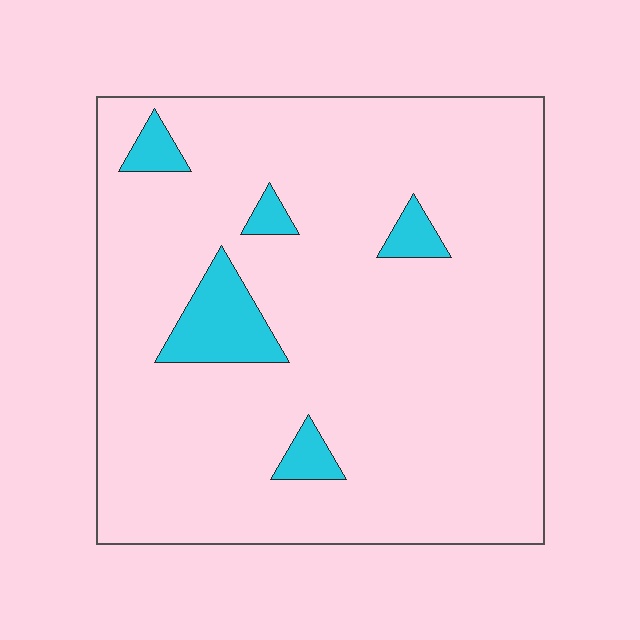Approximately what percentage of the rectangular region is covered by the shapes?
Approximately 10%.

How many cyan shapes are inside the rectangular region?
5.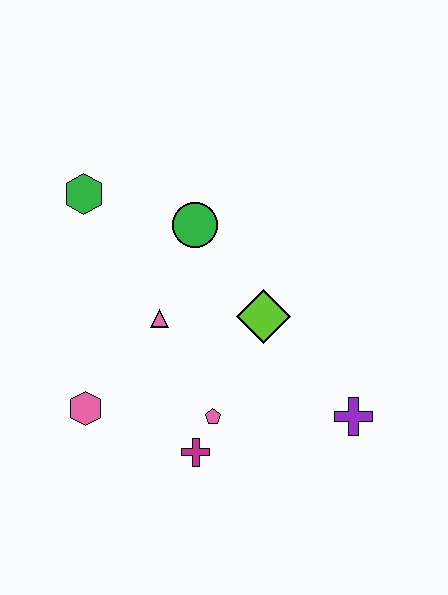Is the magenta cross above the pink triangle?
No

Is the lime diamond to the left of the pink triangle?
No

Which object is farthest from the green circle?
The purple cross is farthest from the green circle.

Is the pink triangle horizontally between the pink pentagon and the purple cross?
No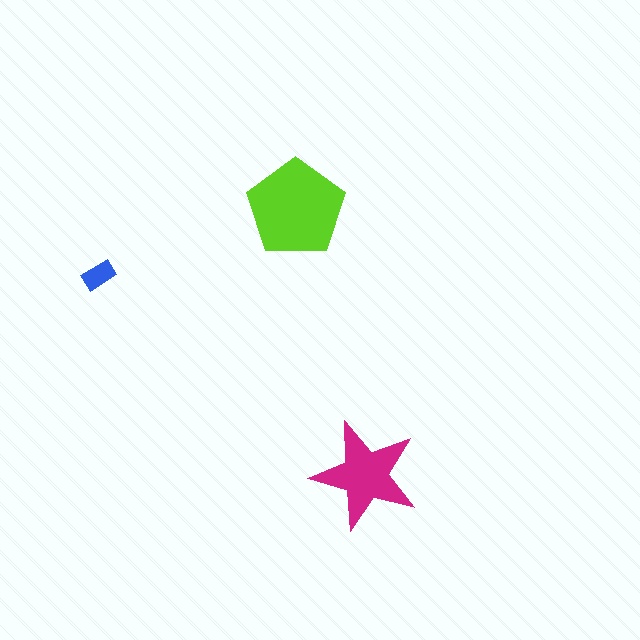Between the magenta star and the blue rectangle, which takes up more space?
The magenta star.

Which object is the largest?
The lime pentagon.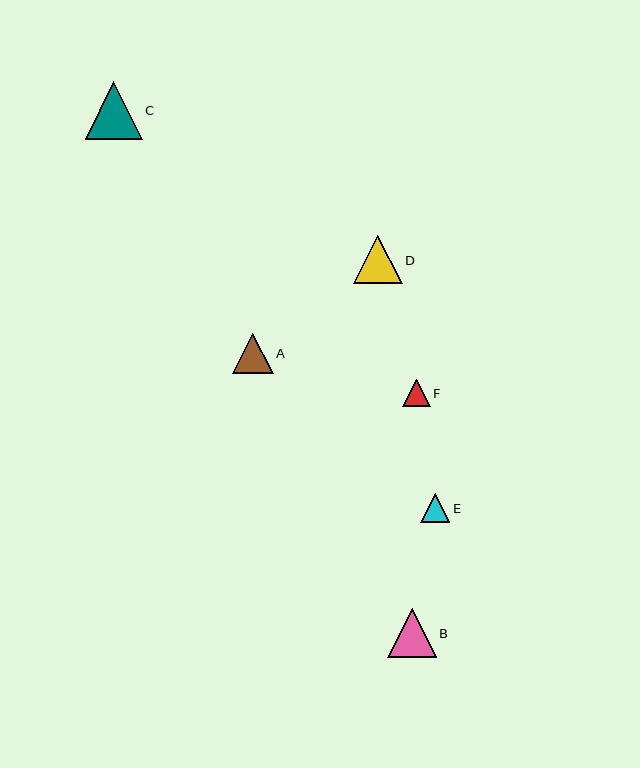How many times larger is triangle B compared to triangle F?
Triangle B is approximately 1.8 times the size of triangle F.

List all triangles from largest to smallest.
From largest to smallest: C, B, D, A, E, F.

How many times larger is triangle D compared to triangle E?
Triangle D is approximately 1.6 times the size of triangle E.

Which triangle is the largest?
Triangle C is the largest with a size of approximately 57 pixels.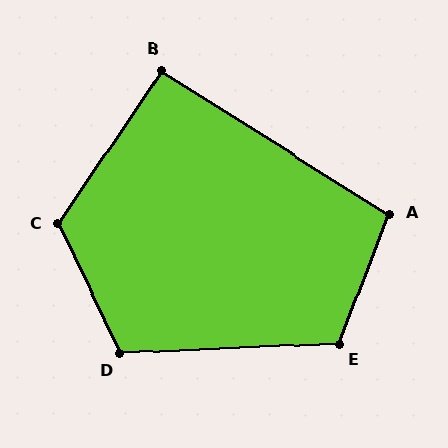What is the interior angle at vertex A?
Approximately 101 degrees (obtuse).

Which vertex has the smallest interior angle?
B, at approximately 92 degrees.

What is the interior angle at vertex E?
Approximately 114 degrees (obtuse).